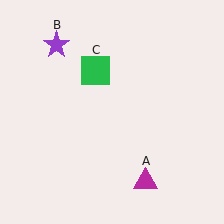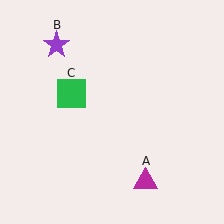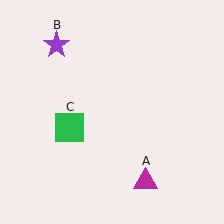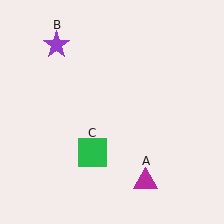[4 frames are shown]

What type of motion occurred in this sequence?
The green square (object C) rotated counterclockwise around the center of the scene.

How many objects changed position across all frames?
1 object changed position: green square (object C).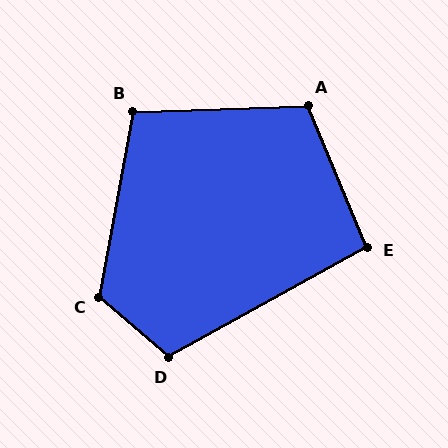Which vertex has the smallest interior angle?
E, at approximately 96 degrees.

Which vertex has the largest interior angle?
C, at approximately 121 degrees.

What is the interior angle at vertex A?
Approximately 111 degrees (obtuse).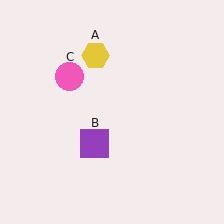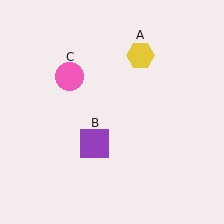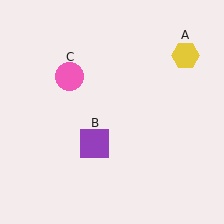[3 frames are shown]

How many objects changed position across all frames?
1 object changed position: yellow hexagon (object A).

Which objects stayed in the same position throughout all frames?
Purple square (object B) and pink circle (object C) remained stationary.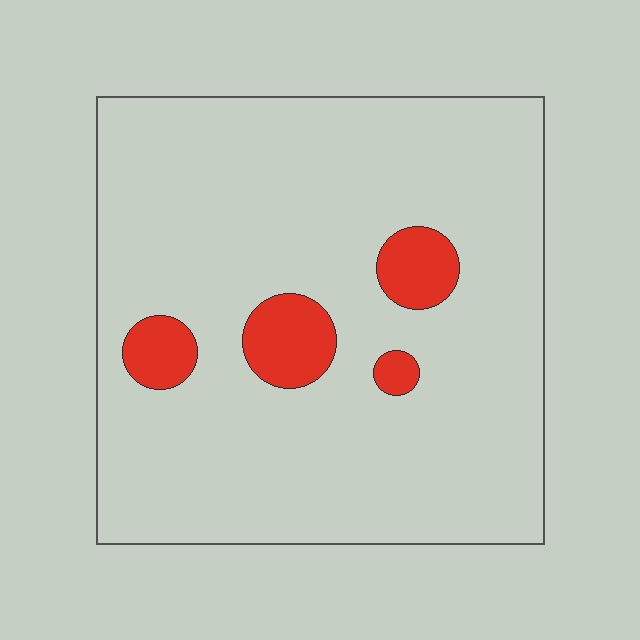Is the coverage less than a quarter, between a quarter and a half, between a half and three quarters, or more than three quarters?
Less than a quarter.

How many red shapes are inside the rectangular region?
4.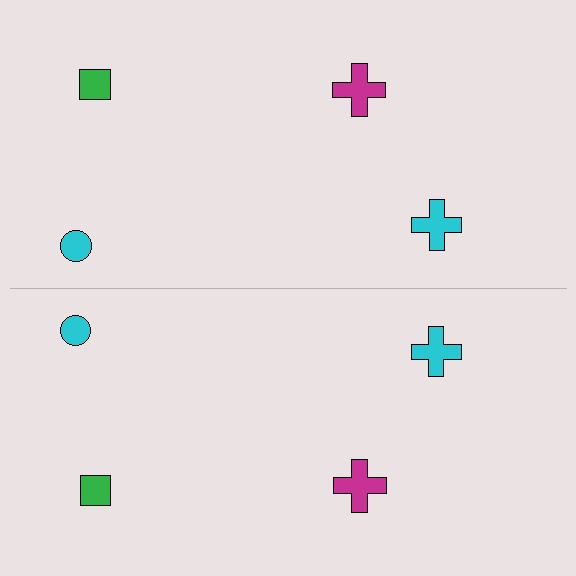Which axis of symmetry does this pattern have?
The pattern has a horizontal axis of symmetry running through the center of the image.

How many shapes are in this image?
There are 8 shapes in this image.